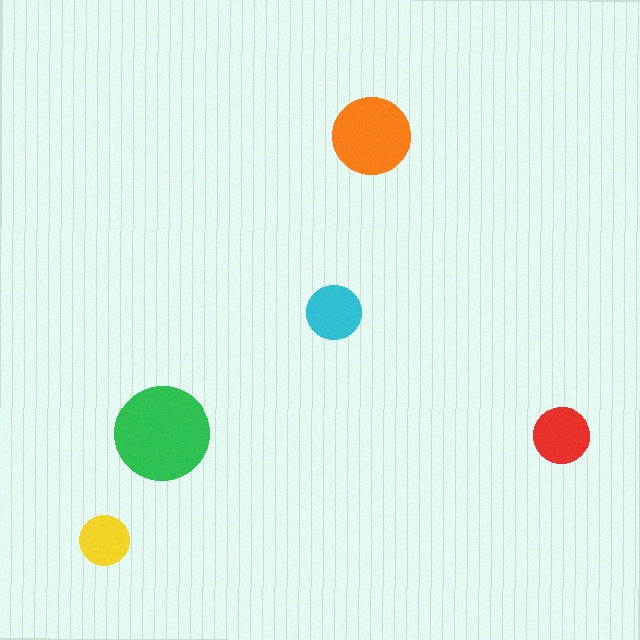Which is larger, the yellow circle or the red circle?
The red one.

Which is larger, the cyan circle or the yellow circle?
The cyan one.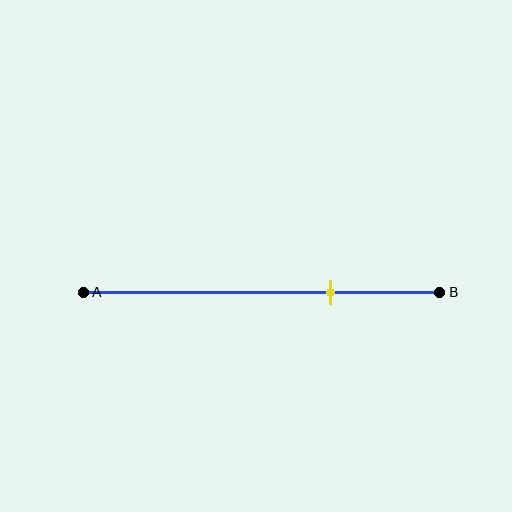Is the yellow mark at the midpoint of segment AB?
No, the mark is at about 70% from A, not at the 50% midpoint.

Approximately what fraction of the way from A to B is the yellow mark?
The yellow mark is approximately 70% of the way from A to B.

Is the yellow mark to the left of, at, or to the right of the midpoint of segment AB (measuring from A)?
The yellow mark is to the right of the midpoint of segment AB.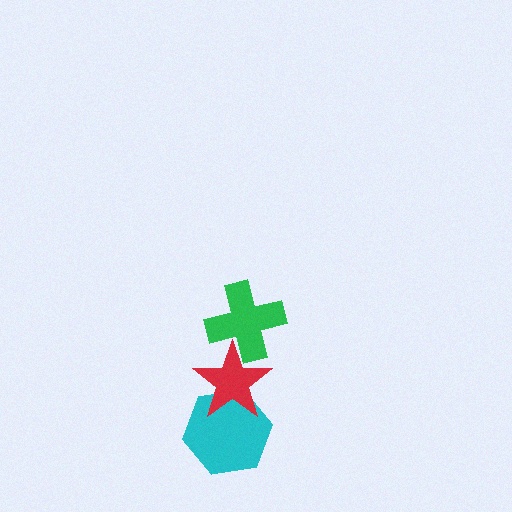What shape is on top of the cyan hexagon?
The red star is on top of the cyan hexagon.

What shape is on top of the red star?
The green cross is on top of the red star.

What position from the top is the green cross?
The green cross is 1st from the top.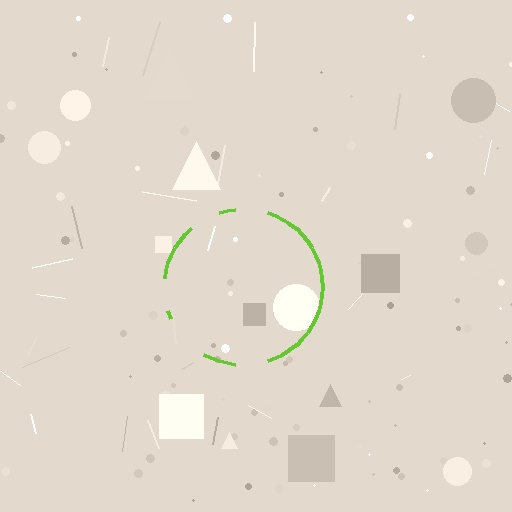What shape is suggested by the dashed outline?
The dashed outline suggests a circle.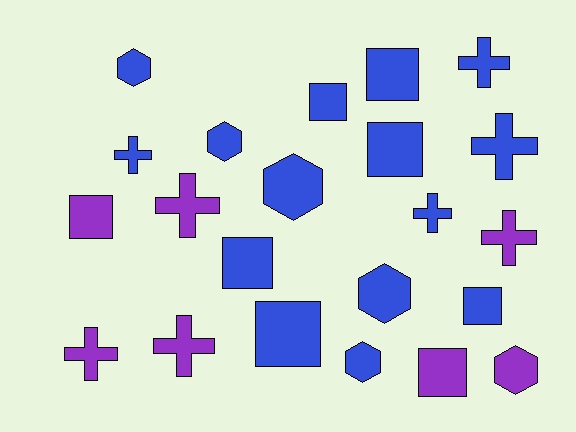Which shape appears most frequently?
Cross, with 8 objects.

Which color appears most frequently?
Blue, with 15 objects.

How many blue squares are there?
There are 6 blue squares.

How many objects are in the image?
There are 22 objects.